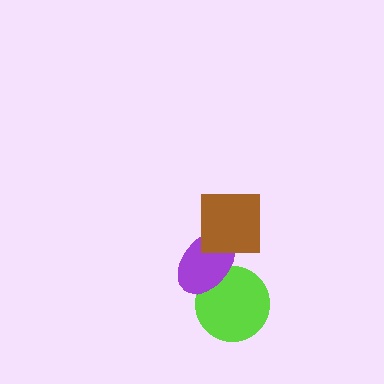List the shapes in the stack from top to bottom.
From top to bottom: the brown square, the purple ellipse, the lime circle.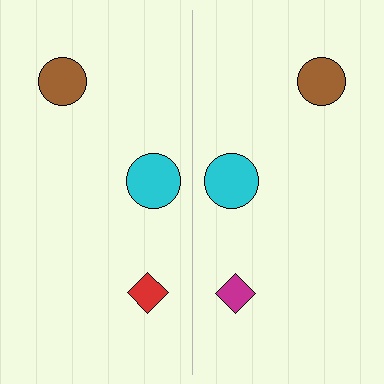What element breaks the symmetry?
The magenta diamond on the right side breaks the symmetry — its mirror counterpart is red.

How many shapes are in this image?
There are 6 shapes in this image.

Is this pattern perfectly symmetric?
No, the pattern is not perfectly symmetric. The magenta diamond on the right side breaks the symmetry — its mirror counterpart is red.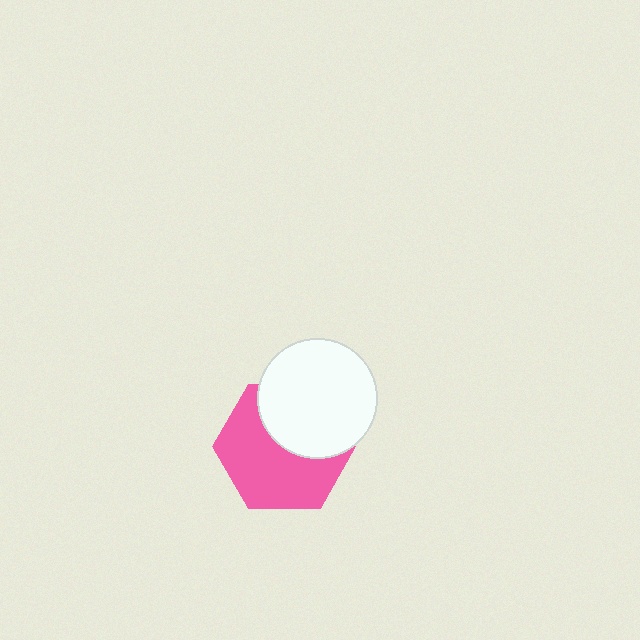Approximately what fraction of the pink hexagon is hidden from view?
Roughly 40% of the pink hexagon is hidden behind the white circle.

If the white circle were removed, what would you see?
You would see the complete pink hexagon.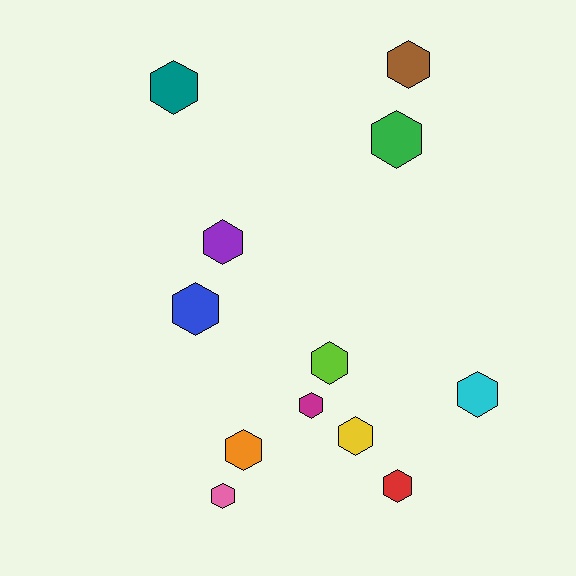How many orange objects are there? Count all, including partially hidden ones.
There is 1 orange object.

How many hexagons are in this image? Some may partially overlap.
There are 12 hexagons.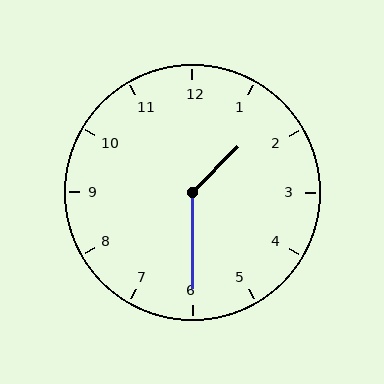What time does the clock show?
1:30.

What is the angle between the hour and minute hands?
Approximately 135 degrees.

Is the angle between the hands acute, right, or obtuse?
It is obtuse.